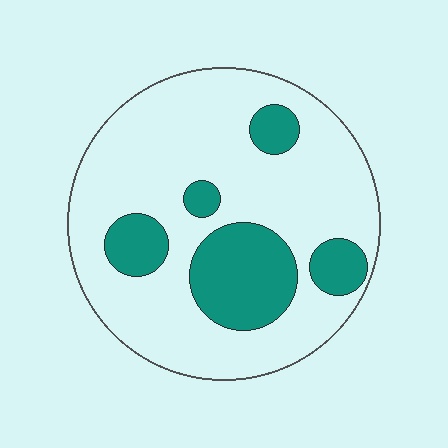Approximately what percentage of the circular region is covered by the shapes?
Approximately 25%.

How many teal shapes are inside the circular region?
5.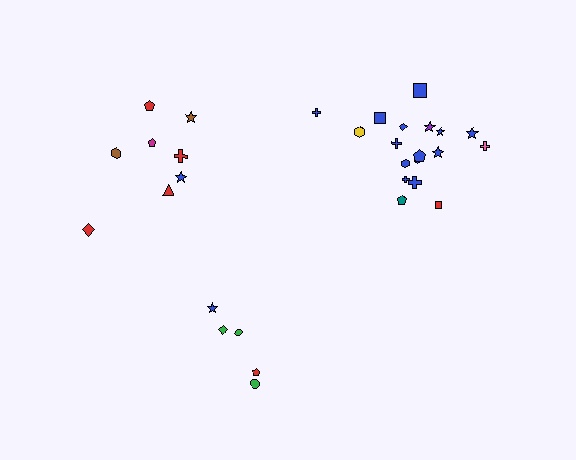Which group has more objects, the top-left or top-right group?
The top-right group.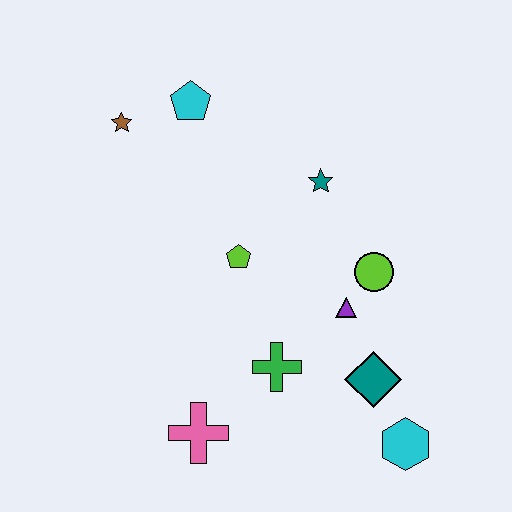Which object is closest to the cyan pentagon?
The brown star is closest to the cyan pentagon.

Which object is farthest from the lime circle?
The brown star is farthest from the lime circle.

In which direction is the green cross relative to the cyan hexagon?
The green cross is to the left of the cyan hexagon.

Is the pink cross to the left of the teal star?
Yes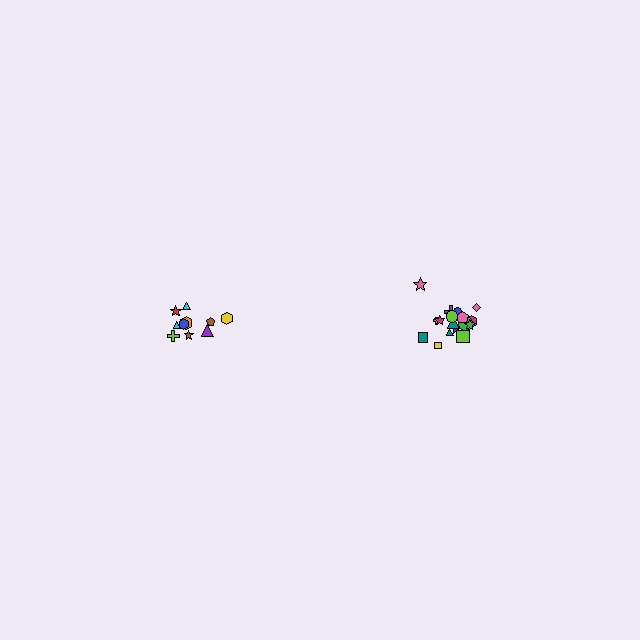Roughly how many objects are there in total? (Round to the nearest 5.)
Roughly 30 objects in total.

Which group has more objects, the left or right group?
The right group.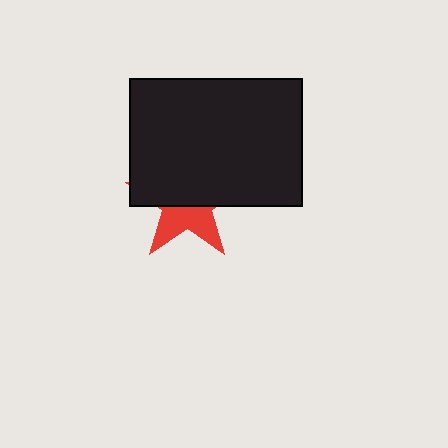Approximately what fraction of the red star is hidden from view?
Roughly 61% of the red star is hidden behind the black rectangle.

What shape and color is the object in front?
The object in front is a black rectangle.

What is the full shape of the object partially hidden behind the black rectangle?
The partially hidden object is a red star.